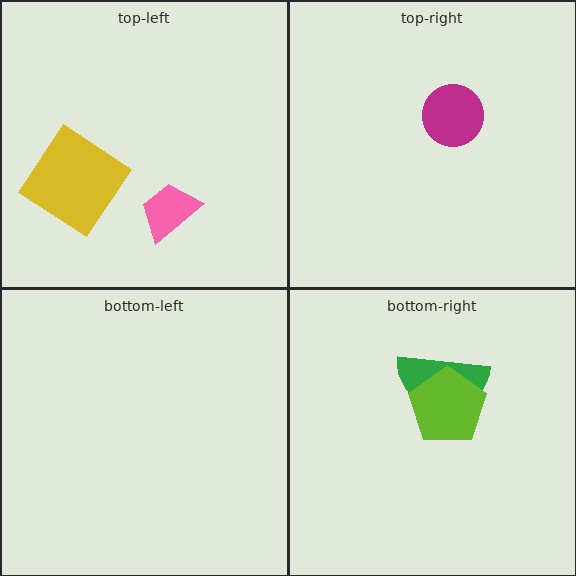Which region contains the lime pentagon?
The bottom-right region.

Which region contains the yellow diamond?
The top-left region.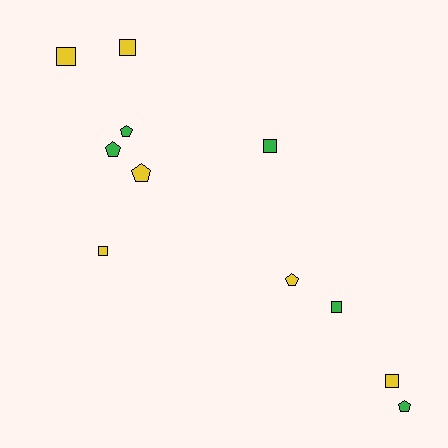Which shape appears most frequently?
Square, with 6 objects.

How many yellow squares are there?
There are 4 yellow squares.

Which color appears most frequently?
Yellow, with 6 objects.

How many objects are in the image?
There are 11 objects.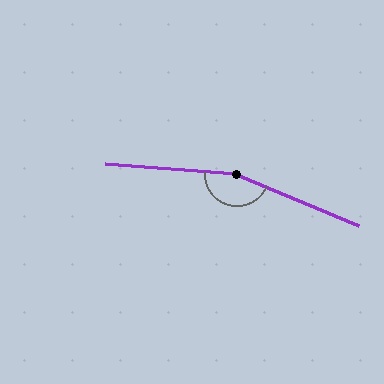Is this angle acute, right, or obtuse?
It is obtuse.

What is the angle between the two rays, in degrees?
Approximately 162 degrees.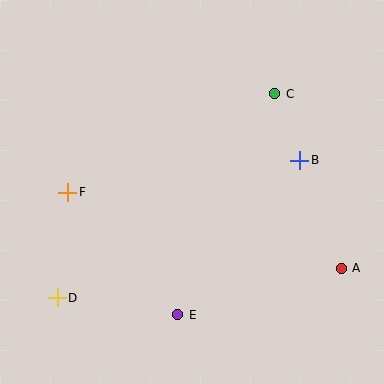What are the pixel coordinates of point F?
Point F is at (68, 192).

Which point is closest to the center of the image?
Point B at (300, 160) is closest to the center.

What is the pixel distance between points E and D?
The distance between E and D is 122 pixels.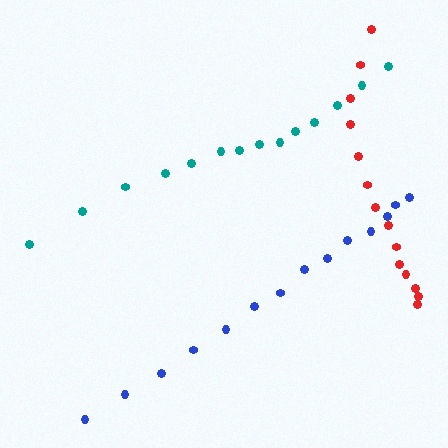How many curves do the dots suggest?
There are 3 distinct paths.